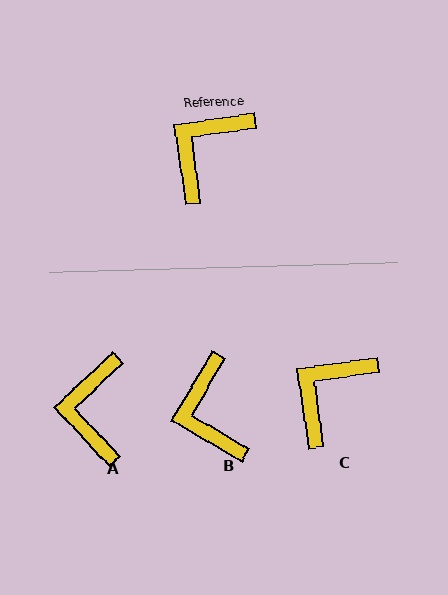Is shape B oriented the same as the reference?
No, it is off by about 52 degrees.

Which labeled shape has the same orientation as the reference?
C.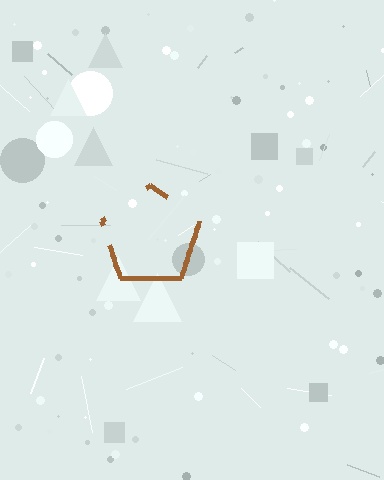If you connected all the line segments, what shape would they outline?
They would outline a pentagon.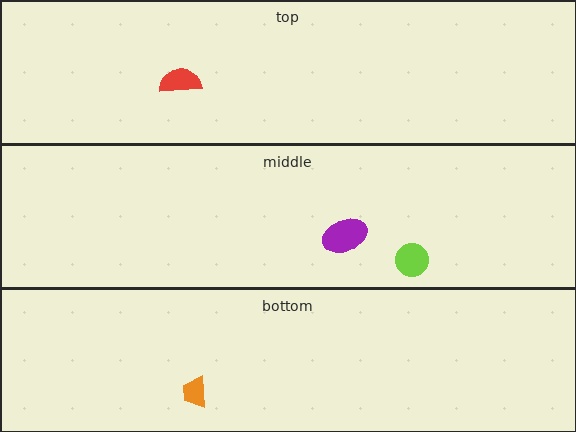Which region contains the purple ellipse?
The middle region.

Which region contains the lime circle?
The middle region.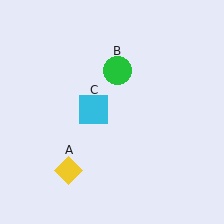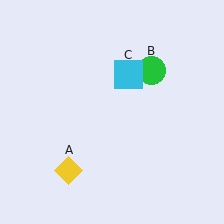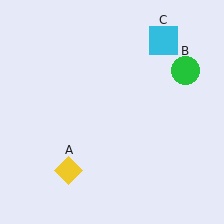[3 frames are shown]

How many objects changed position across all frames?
2 objects changed position: green circle (object B), cyan square (object C).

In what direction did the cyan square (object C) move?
The cyan square (object C) moved up and to the right.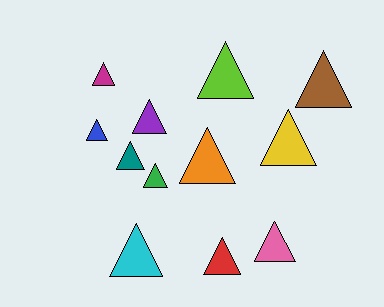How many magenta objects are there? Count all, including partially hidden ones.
There is 1 magenta object.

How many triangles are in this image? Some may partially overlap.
There are 12 triangles.